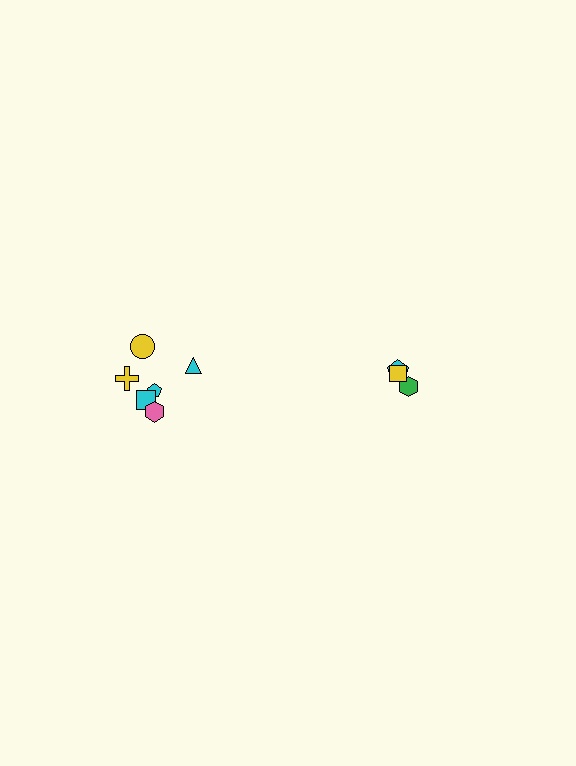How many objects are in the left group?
There are 6 objects.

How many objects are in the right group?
There are 3 objects.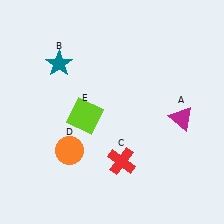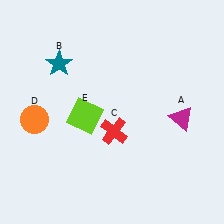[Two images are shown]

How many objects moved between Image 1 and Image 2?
2 objects moved between the two images.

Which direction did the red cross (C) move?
The red cross (C) moved up.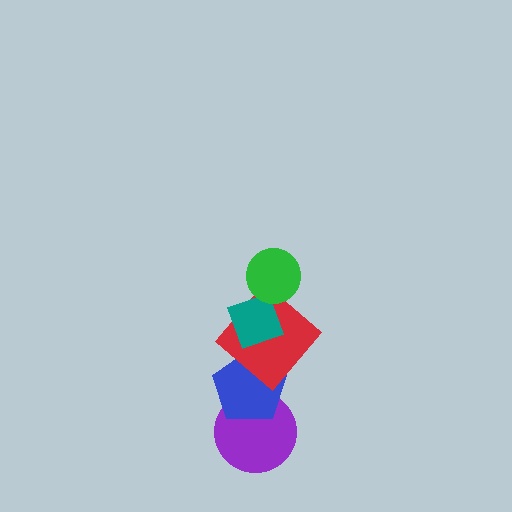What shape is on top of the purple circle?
The blue pentagon is on top of the purple circle.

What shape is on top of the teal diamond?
The green circle is on top of the teal diamond.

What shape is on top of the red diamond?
The teal diamond is on top of the red diamond.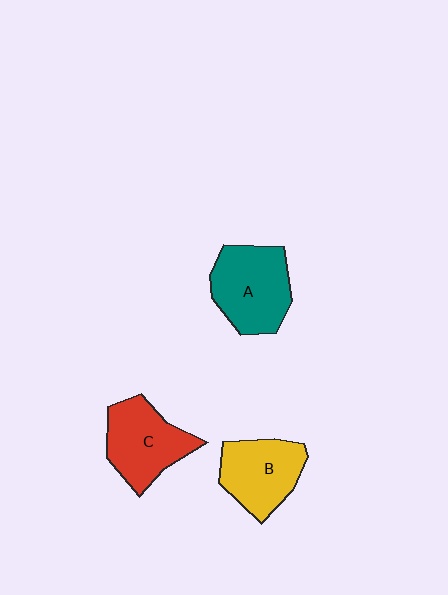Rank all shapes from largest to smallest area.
From largest to smallest: A (teal), C (red), B (yellow).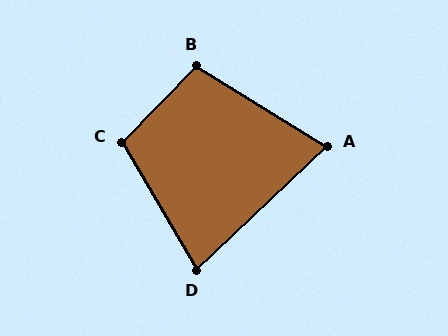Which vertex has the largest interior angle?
C, at approximately 105 degrees.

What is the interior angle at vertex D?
Approximately 77 degrees (acute).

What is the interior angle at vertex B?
Approximately 103 degrees (obtuse).